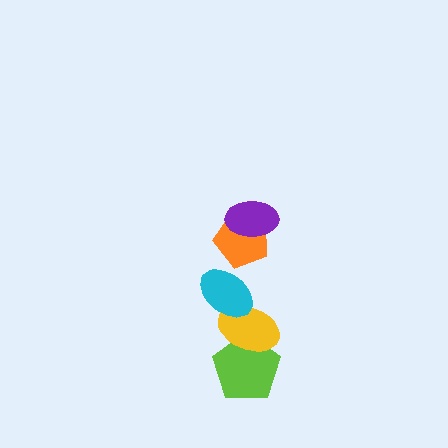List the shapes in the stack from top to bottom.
From top to bottom: the purple ellipse, the orange pentagon, the cyan ellipse, the yellow ellipse, the lime pentagon.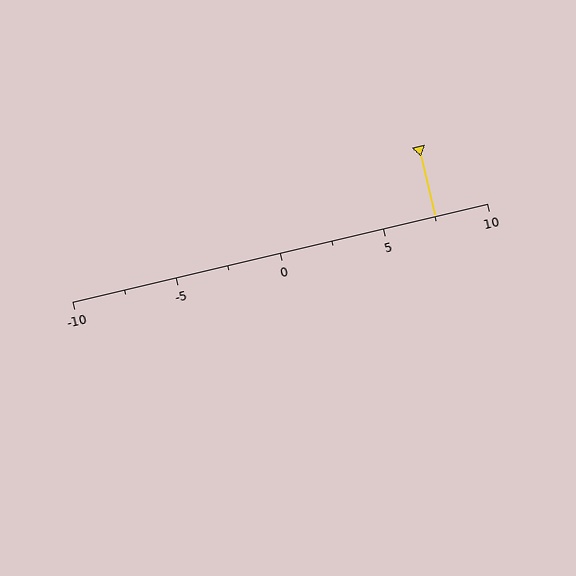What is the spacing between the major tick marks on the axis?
The major ticks are spaced 5 apart.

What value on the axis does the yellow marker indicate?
The marker indicates approximately 7.5.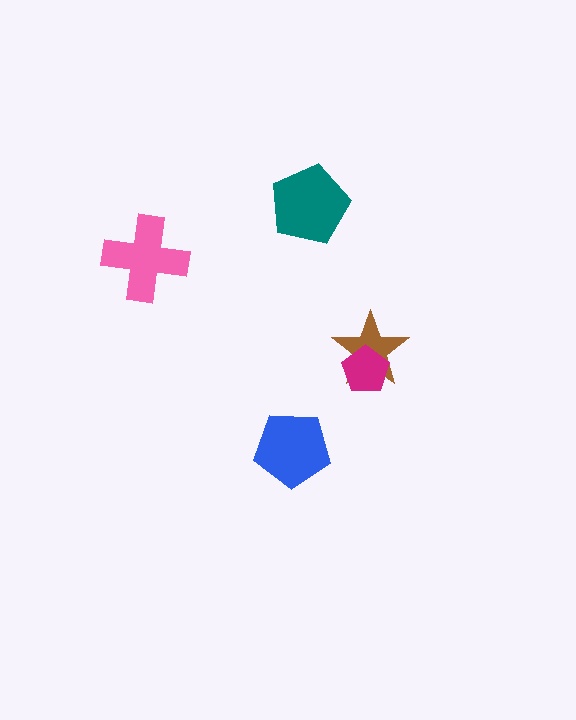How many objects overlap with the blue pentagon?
0 objects overlap with the blue pentagon.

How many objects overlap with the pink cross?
0 objects overlap with the pink cross.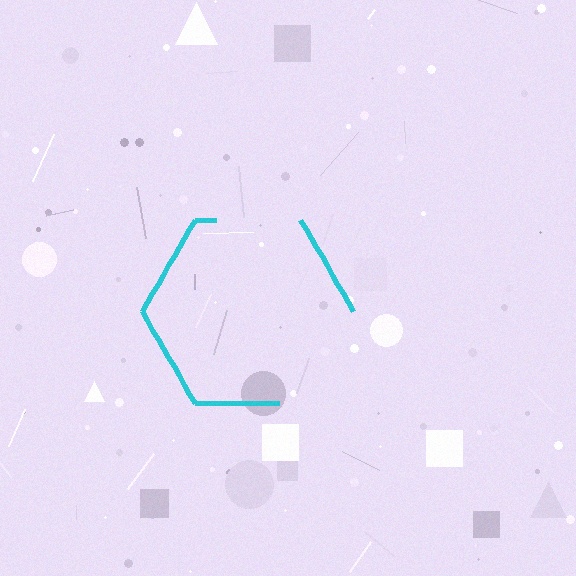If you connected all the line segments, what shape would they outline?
They would outline a hexagon.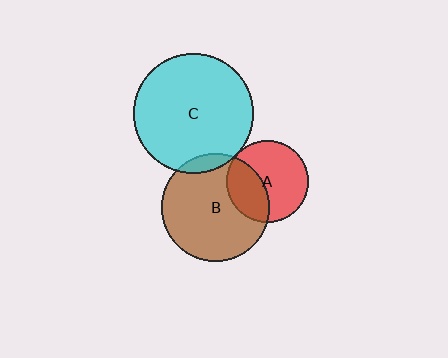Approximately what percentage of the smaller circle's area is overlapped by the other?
Approximately 5%.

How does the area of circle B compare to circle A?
Approximately 1.8 times.